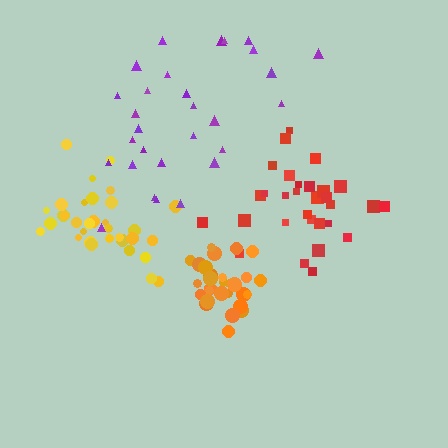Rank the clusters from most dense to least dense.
orange, red, yellow, purple.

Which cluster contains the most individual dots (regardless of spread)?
Yellow (33).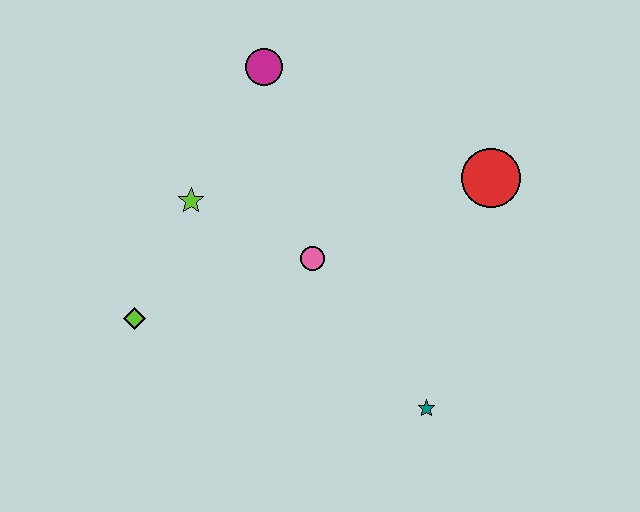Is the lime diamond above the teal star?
Yes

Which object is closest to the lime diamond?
The lime star is closest to the lime diamond.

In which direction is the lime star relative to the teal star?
The lime star is to the left of the teal star.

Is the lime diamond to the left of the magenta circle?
Yes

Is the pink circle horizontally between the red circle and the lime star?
Yes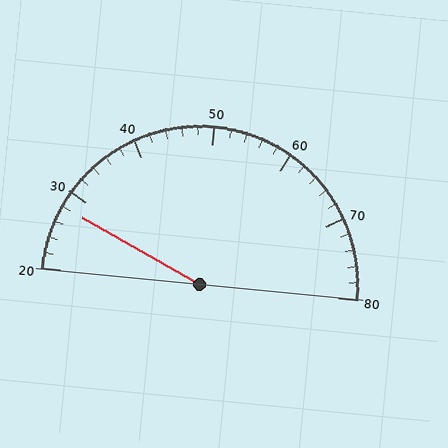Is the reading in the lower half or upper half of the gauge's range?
The reading is in the lower half of the range (20 to 80).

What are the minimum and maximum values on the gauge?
The gauge ranges from 20 to 80.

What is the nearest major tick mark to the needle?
The nearest major tick mark is 30.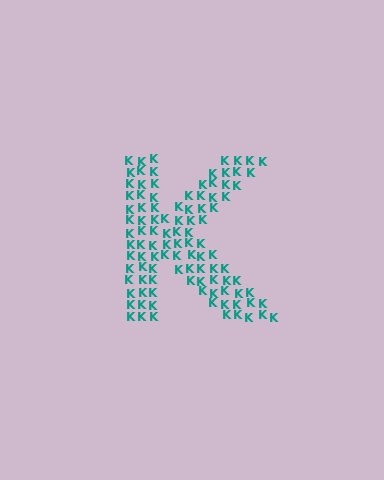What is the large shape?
The large shape is the letter K.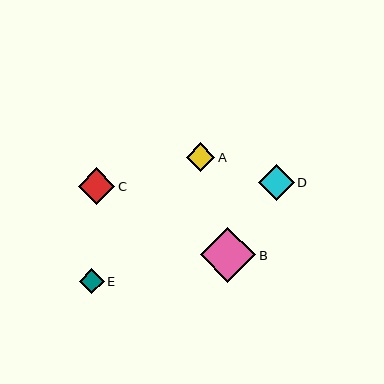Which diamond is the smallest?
Diamond E is the smallest with a size of approximately 25 pixels.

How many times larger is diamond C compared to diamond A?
Diamond C is approximately 1.3 times the size of diamond A.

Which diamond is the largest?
Diamond B is the largest with a size of approximately 56 pixels.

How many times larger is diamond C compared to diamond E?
Diamond C is approximately 1.5 times the size of diamond E.